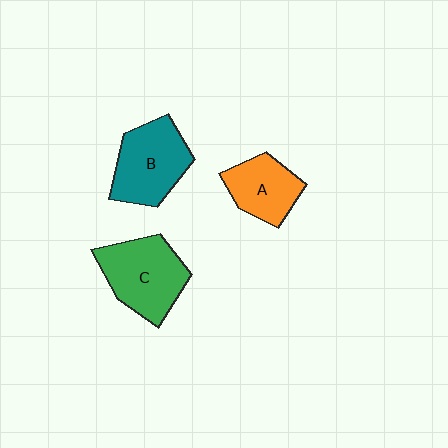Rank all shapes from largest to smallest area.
From largest to smallest: C (green), B (teal), A (orange).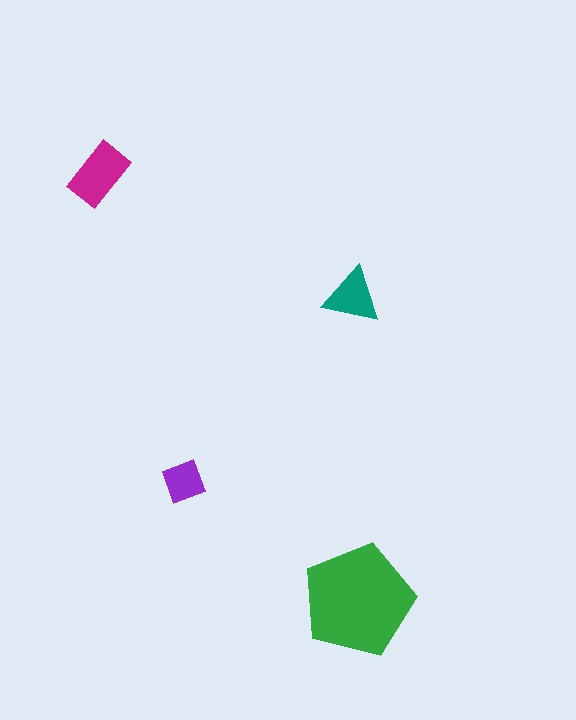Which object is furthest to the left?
The magenta rectangle is leftmost.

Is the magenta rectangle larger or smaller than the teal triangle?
Larger.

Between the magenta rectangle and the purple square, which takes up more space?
The magenta rectangle.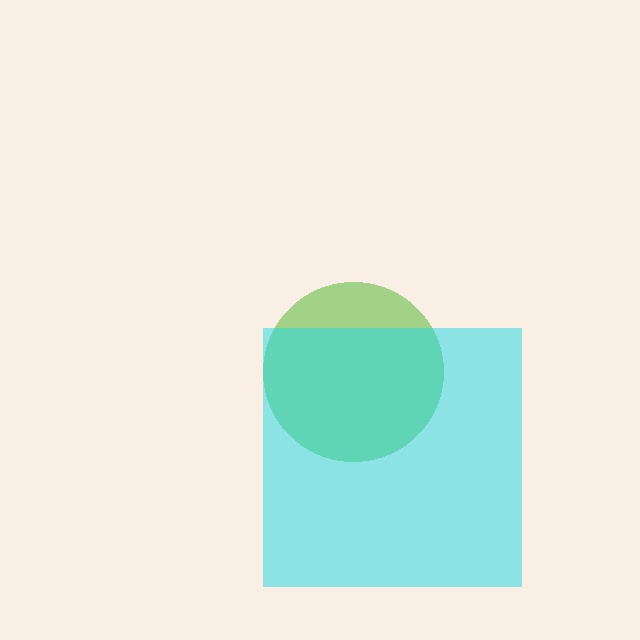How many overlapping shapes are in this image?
There are 2 overlapping shapes in the image.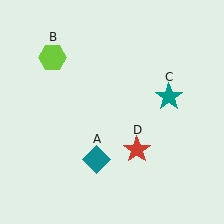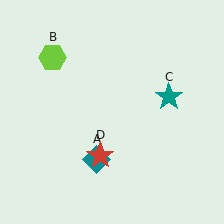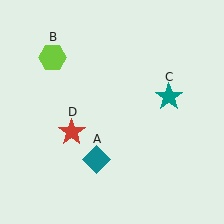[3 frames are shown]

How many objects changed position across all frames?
1 object changed position: red star (object D).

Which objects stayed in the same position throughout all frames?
Teal diamond (object A) and lime hexagon (object B) and teal star (object C) remained stationary.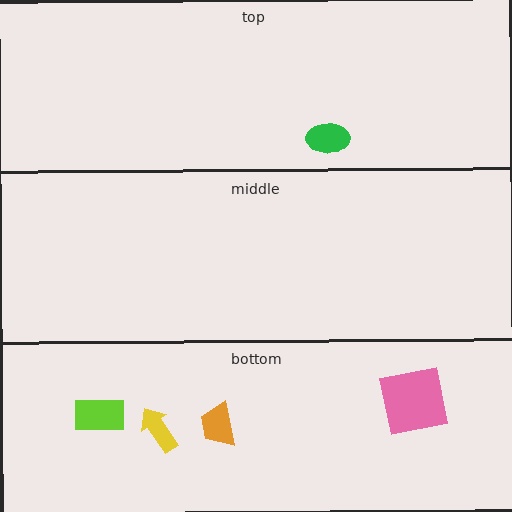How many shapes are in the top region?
1.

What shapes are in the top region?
The green ellipse.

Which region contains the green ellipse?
The top region.